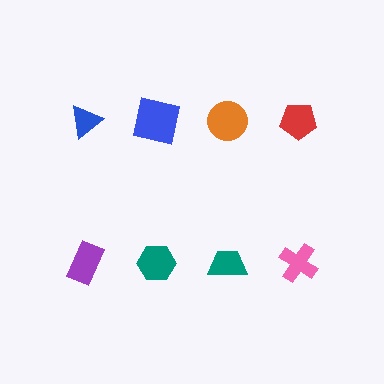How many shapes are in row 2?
4 shapes.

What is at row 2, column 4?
A pink cross.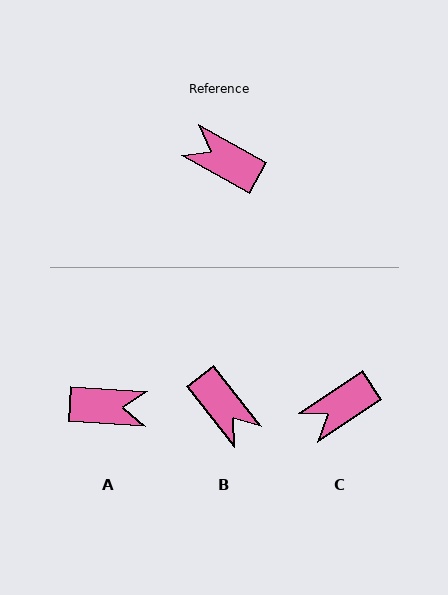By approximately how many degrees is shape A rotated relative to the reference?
Approximately 154 degrees clockwise.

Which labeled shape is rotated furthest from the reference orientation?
B, about 157 degrees away.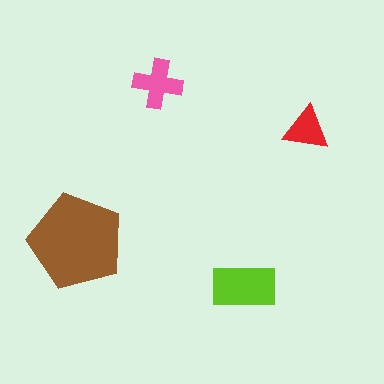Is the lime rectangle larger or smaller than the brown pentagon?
Smaller.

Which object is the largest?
The brown pentagon.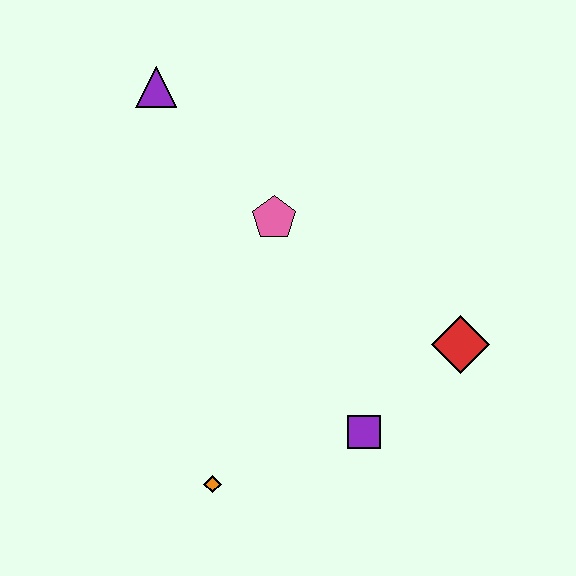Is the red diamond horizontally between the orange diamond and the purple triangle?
No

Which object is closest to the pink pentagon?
The purple triangle is closest to the pink pentagon.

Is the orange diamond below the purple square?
Yes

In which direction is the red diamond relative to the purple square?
The red diamond is to the right of the purple square.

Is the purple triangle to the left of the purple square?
Yes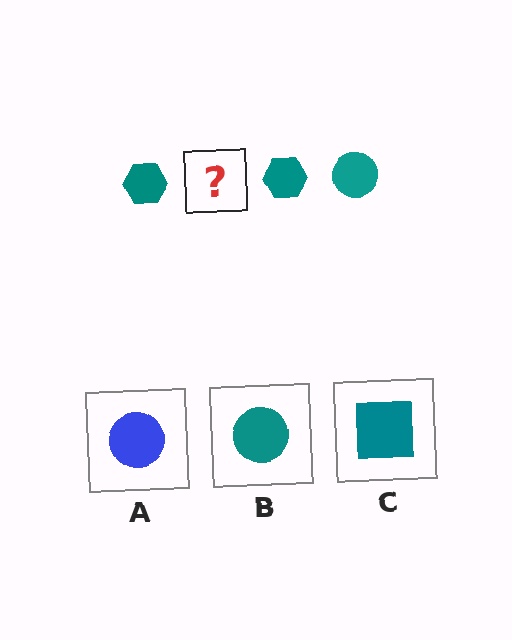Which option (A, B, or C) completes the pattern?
B.